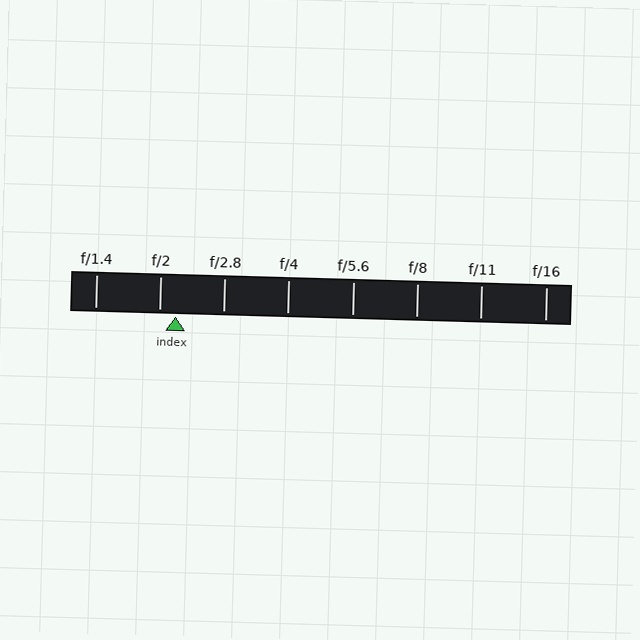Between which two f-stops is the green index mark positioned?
The index mark is between f/2 and f/2.8.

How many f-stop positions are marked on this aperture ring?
There are 8 f-stop positions marked.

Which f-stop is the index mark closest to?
The index mark is closest to f/2.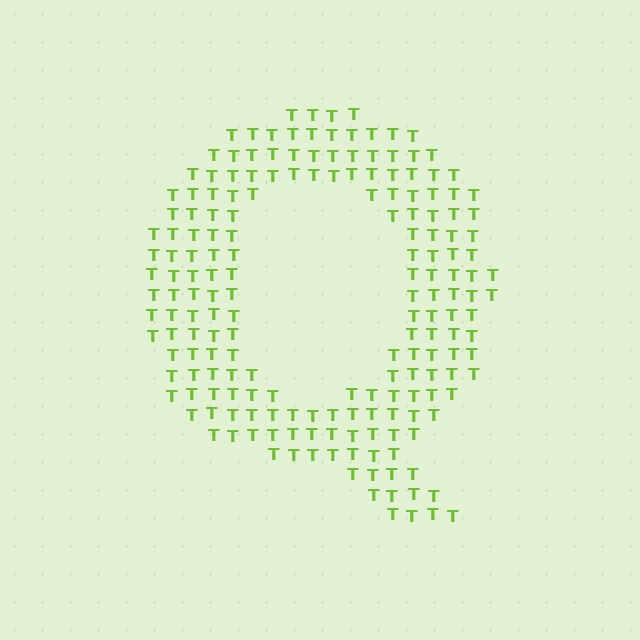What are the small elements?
The small elements are letter T's.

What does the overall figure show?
The overall figure shows the letter Q.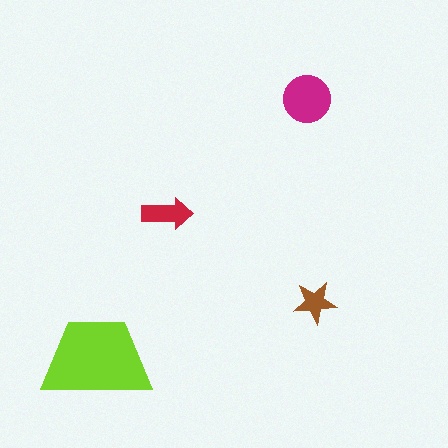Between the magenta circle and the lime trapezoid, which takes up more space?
The lime trapezoid.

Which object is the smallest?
The brown star.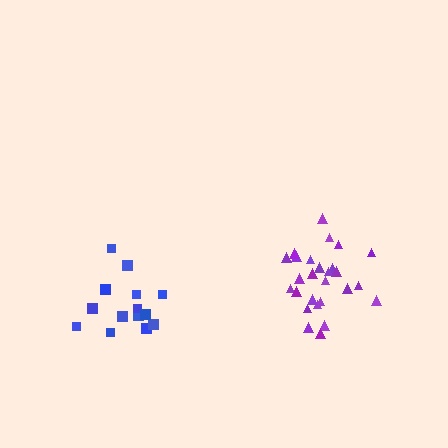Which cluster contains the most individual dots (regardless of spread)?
Purple (28).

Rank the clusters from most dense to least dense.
blue, purple.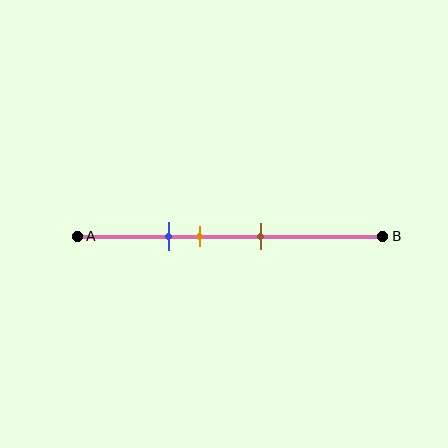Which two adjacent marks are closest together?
The blue and orange marks are the closest adjacent pair.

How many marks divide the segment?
There are 3 marks dividing the segment.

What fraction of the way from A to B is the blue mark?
The blue mark is approximately 30% (0.3) of the way from A to B.